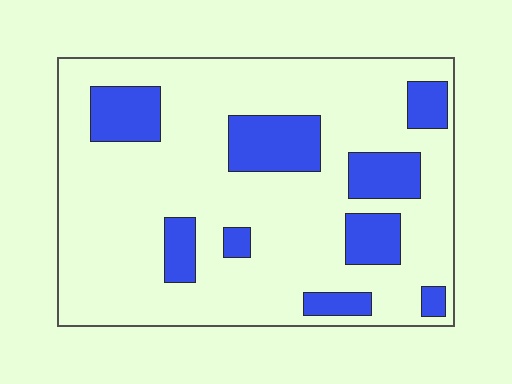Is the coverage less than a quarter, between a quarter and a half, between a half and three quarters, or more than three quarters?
Less than a quarter.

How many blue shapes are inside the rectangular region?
9.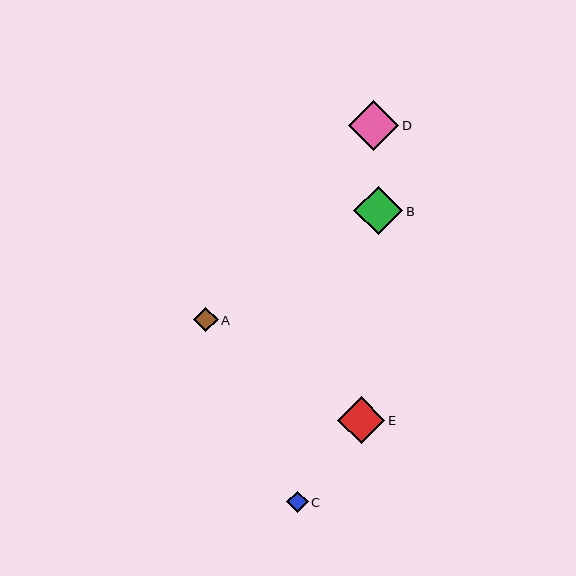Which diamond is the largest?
Diamond D is the largest with a size of approximately 50 pixels.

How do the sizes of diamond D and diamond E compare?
Diamond D and diamond E are approximately the same size.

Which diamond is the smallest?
Diamond C is the smallest with a size of approximately 21 pixels.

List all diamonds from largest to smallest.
From largest to smallest: D, B, E, A, C.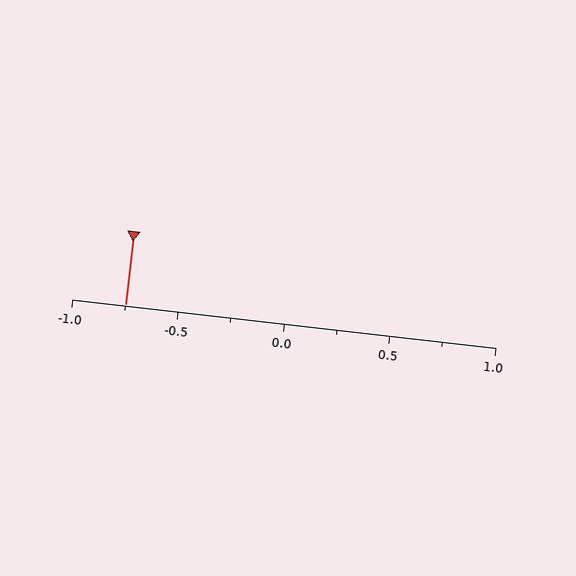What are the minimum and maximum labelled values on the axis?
The axis runs from -1.0 to 1.0.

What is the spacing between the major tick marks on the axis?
The major ticks are spaced 0.5 apart.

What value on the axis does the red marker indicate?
The marker indicates approximately -0.75.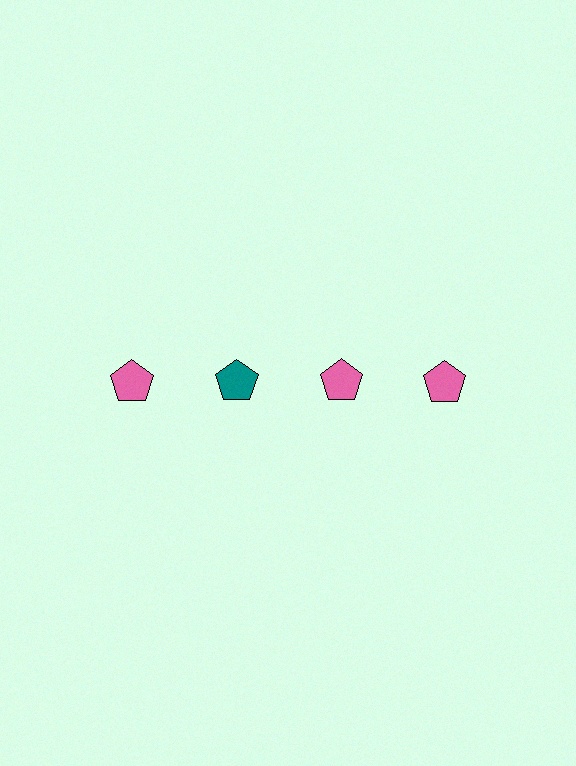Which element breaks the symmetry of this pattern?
The teal pentagon in the top row, second from left column breaks the symmetry. All other shapes are pink pentagons.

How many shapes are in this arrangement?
There are 4 shapes arranged in a grid pattern.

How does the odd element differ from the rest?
It has a different color: teal instead of pink.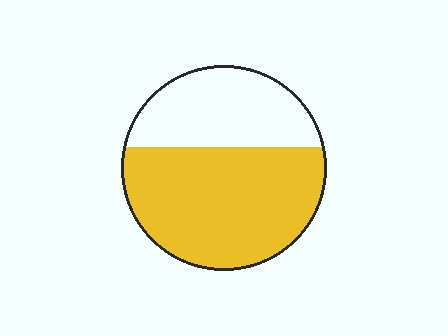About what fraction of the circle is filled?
About five eighths (5/8).